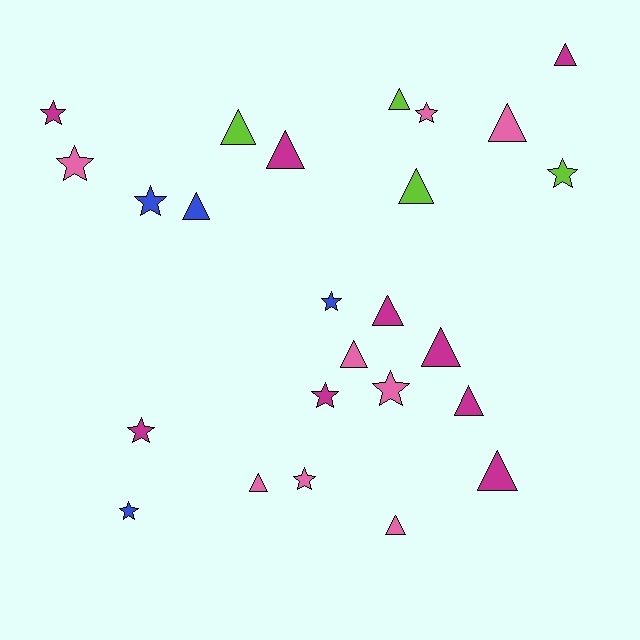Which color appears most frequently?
Magenta, with 9 objects.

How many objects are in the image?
There are 25 objects.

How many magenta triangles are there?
There are 6 magenta triangles.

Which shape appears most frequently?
Triangle, with 14 objects.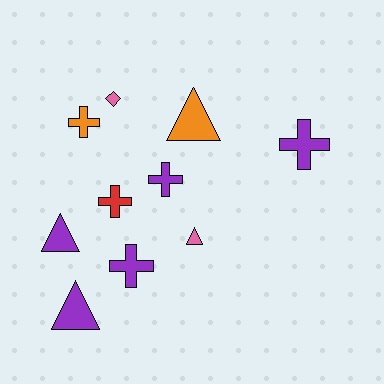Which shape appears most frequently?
Cross, with 5 objects.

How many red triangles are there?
There are no red triangles.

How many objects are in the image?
There are 10 objects.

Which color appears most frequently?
Purple, with 5 objects.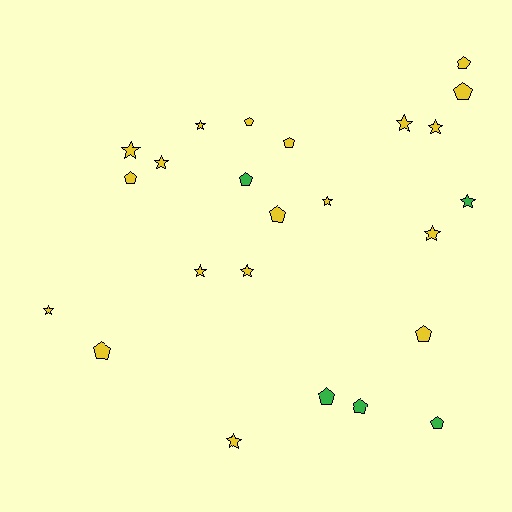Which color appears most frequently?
Yellow, with 19 objects.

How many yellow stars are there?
There are 11 yellow stars.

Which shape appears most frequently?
Star, with 12 objects.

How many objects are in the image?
There are 24 objects.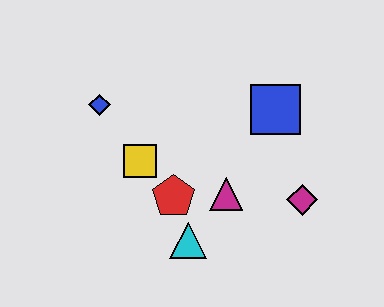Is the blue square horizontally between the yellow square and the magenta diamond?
Yes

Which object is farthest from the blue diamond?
The magenta diamond is farthest from the blue diamond.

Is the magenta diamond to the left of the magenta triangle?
No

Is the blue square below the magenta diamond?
No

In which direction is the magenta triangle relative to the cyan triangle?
The magenta triangle is above the cyan triangle.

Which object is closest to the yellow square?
The red pentagon is closest to the yellow square.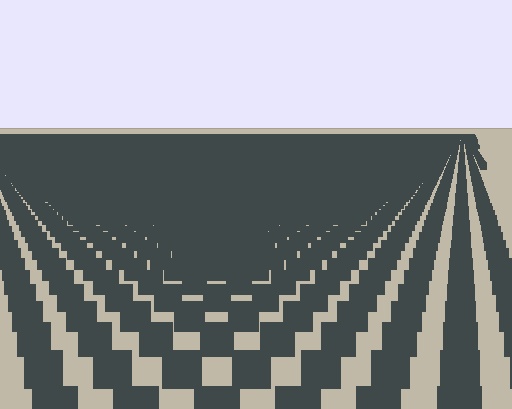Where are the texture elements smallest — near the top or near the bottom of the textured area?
Near the top.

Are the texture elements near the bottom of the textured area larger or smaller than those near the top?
Larger. Near the bottom, elements are closer to the viewer and appear at a bigger on-screen size.